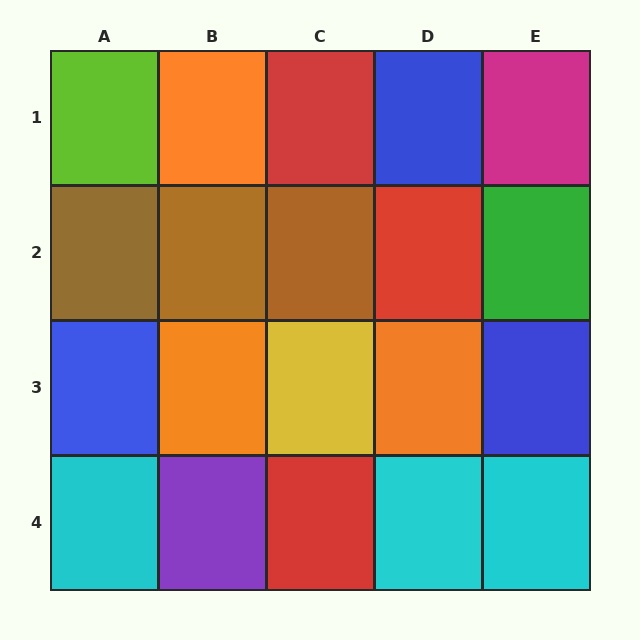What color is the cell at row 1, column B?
Orange.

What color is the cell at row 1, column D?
Blue.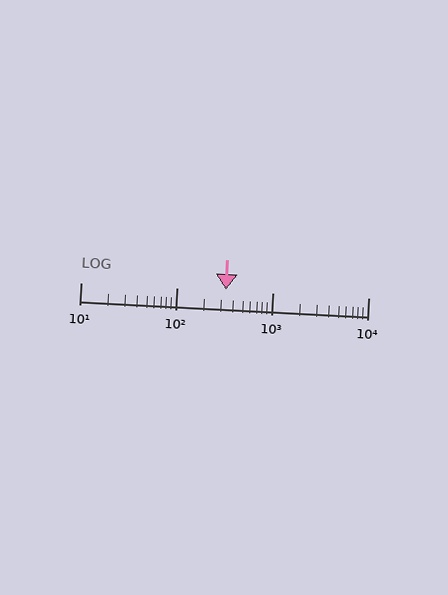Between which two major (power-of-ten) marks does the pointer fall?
The pointer is between 100 and 1000.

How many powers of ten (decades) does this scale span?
The scale spans 3 decades, from 10 to 10000.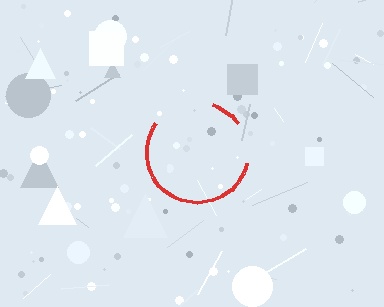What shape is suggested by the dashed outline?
The dashed outline suggests a circle.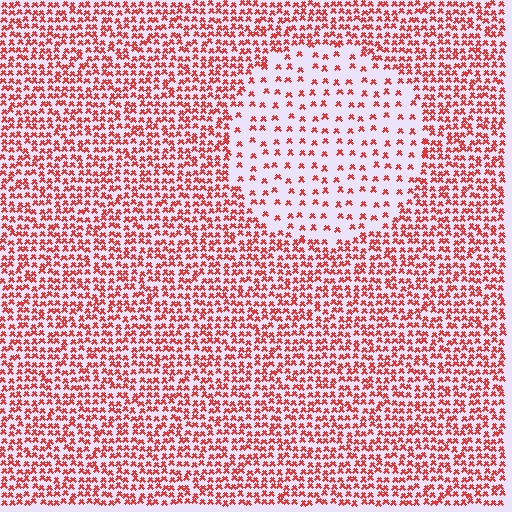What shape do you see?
I see a circle.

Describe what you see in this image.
The image contains small red elements arranged at two different densities. A circle-shaped region is visible where the elements are less densely packed than the surrounding area.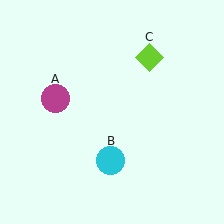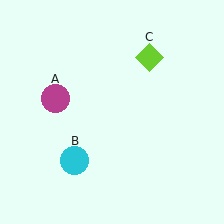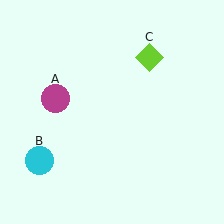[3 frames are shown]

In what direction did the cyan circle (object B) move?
The cyan circle (object B) moved left.